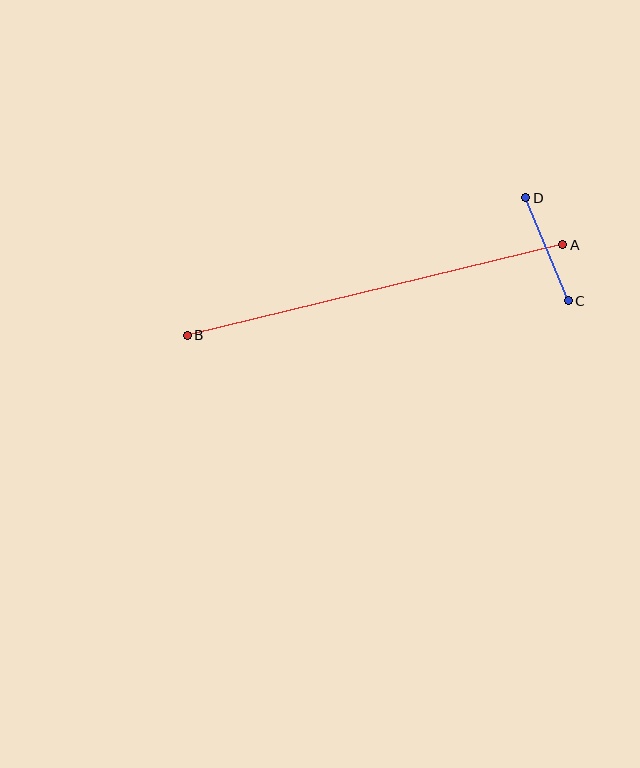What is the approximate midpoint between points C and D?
The midpoint is at approximately (547, 249) pixels.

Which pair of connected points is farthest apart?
Points A and B are farthest apart.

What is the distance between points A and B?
The distance is approximately 386 pixels.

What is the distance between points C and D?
The distance is approximately 111 pixels.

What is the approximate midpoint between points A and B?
The midpoint is at approximately (375, 290) pixels.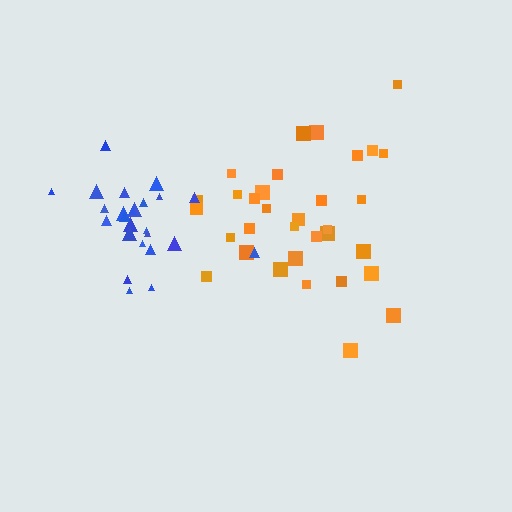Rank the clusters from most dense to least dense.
blue, orange.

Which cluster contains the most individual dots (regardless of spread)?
Orange (33).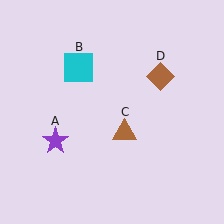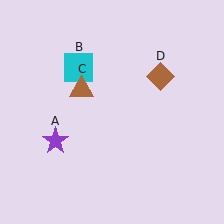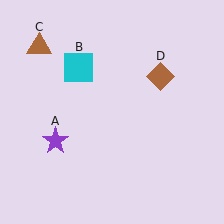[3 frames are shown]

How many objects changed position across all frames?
1 object changed position: brown triangle (object C).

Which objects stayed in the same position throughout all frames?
Purple star (object A) and cyan square (object B) and brown diamond (object D) remained stationary.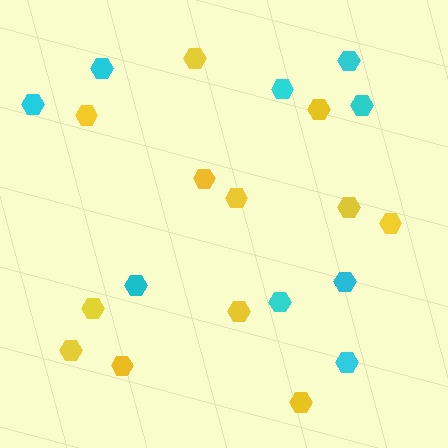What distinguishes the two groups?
There are 2 groups: one group of yellow hexagons (12) and one group of cyan hexagons (9).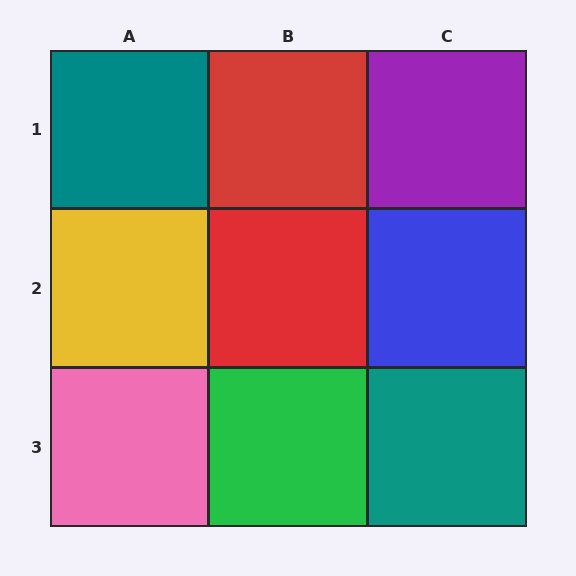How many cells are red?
2 cells are red.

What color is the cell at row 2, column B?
Red.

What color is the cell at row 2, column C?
Blue.